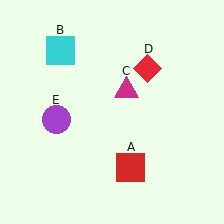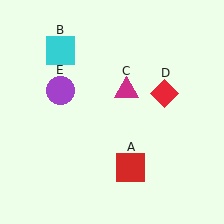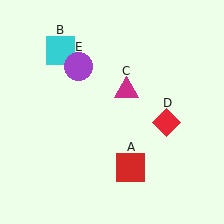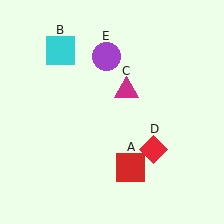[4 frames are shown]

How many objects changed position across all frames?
2 objects changed position: red diamond (object D), purple circle (object E).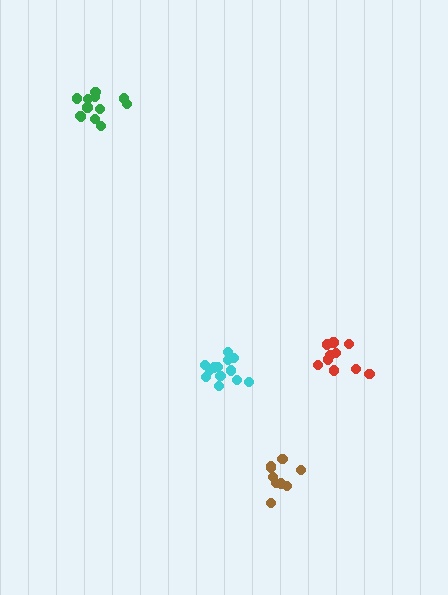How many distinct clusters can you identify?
There are 4 distinct clusters.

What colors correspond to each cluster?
The clusters are colored: red, green, cyan, brown.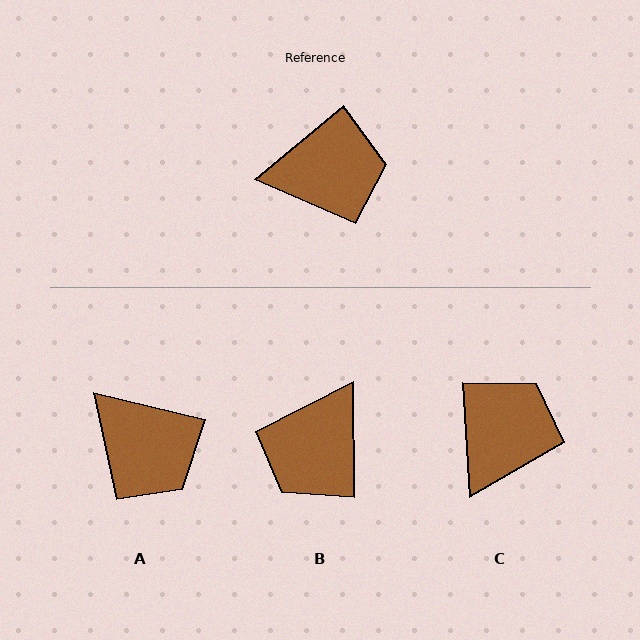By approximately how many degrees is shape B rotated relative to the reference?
Approximately 129 degrees clockwise.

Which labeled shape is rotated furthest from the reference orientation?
B, about 129 degrees away.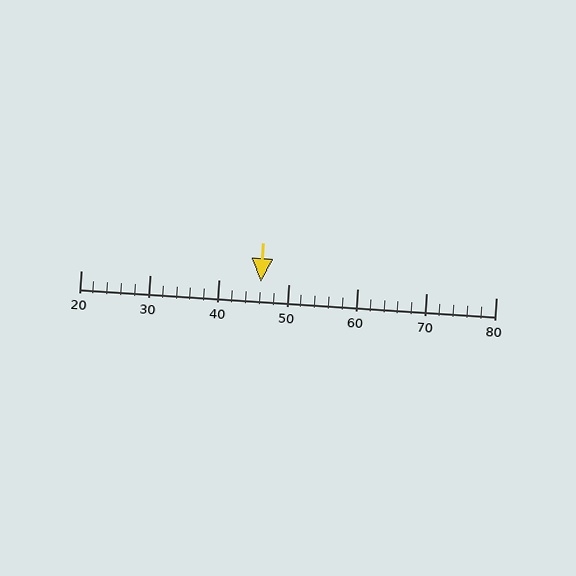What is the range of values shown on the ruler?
The ruler shows values from 20 to 80.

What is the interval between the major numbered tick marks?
The major tick marks are spaced 10 units apart.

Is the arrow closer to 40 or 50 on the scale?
The arrow is closer to 50.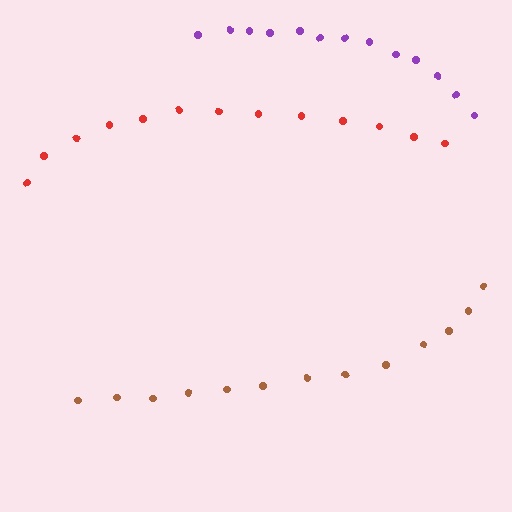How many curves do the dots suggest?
There are 3 distinct paths.